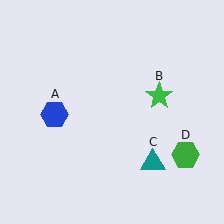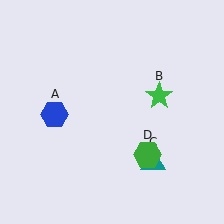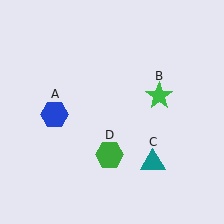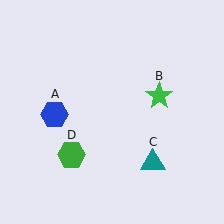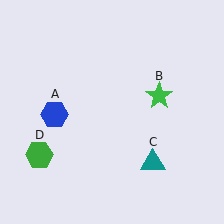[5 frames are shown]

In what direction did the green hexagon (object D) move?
The green hexagon (object D) moved left.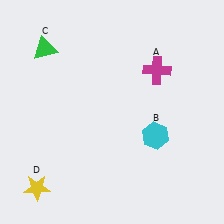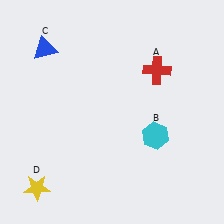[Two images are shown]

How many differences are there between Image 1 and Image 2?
There are 2 differences between the two images.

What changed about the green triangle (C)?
In Image 1, C is green. In Image 2, it changed to blue.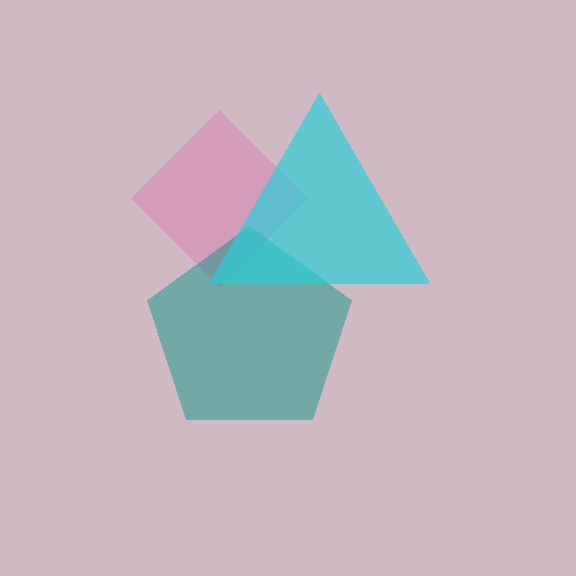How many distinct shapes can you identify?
There are 3 distinct shapes: a pink diamond, a teal pentagon, a cyan triangle.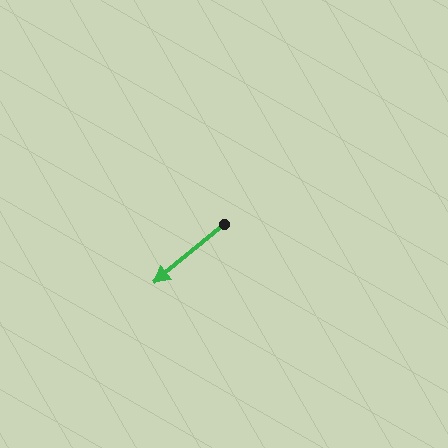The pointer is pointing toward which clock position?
Roughly 8 o'clock.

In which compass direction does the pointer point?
Southwest.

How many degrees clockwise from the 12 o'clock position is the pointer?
Approximately 230 degrees.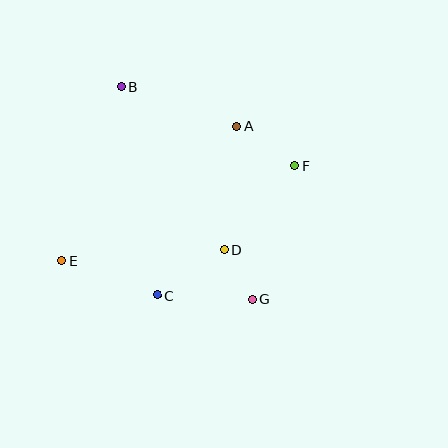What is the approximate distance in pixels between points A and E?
The distance between A and E is approximately 220 pixels.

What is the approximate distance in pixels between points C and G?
The distance between C and G is approximately 95 pixels.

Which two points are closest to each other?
Points D and G are closest to each other.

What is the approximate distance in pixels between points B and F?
The distance between B and F is approximately 190 pixels.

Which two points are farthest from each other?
Points E and F are farthest from each other.